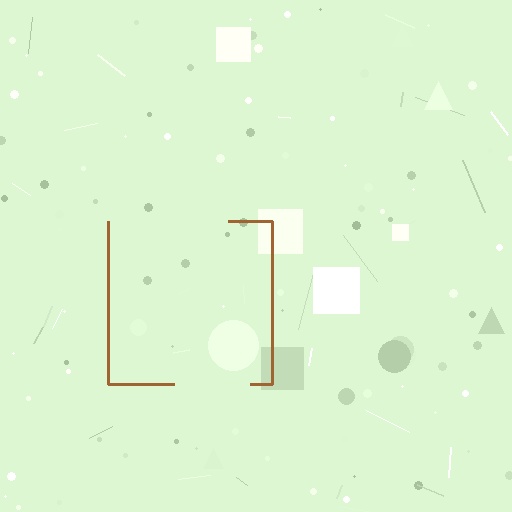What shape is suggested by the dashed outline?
The dashed outline suggests a square.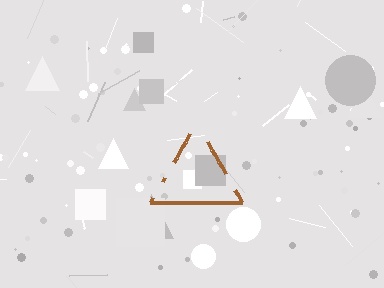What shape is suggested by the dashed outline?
The dashed outline suggests a triangle.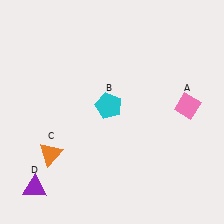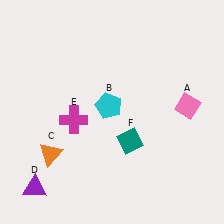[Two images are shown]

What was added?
A magenta cross (E), a teal diamond (F) were added in Image 2.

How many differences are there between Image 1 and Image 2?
There are 2 differences between the two images.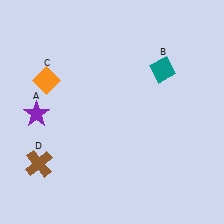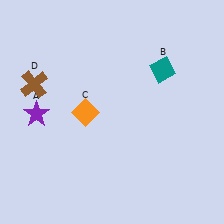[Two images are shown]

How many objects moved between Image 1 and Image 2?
2 objects moved between the two images.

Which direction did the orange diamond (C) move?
The orange diamond (C) moved right.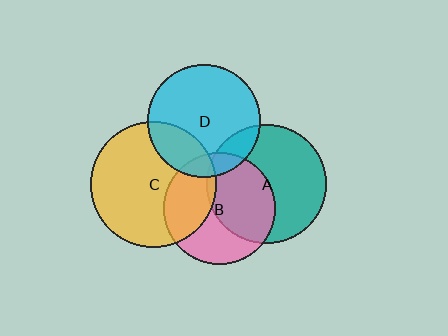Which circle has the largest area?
Circle C (yellow).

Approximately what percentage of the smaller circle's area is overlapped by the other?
Approximately 15%.